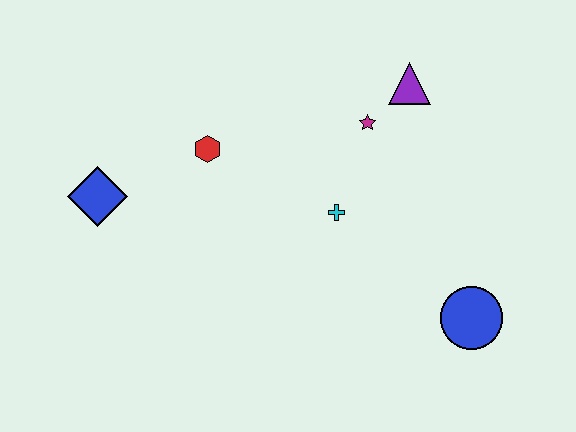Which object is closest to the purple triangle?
The magenta star is closest to the purple triangle.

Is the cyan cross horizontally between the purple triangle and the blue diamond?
Yes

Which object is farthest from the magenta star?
The blue diamond is farthest from the magenta star.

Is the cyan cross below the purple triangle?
Yes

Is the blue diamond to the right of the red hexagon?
No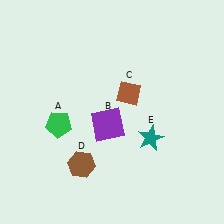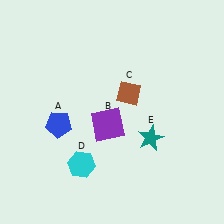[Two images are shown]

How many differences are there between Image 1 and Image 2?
There are 2 differences between the two images.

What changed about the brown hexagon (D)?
In Image 1, D is brown. In Image 2, it changed to cyan.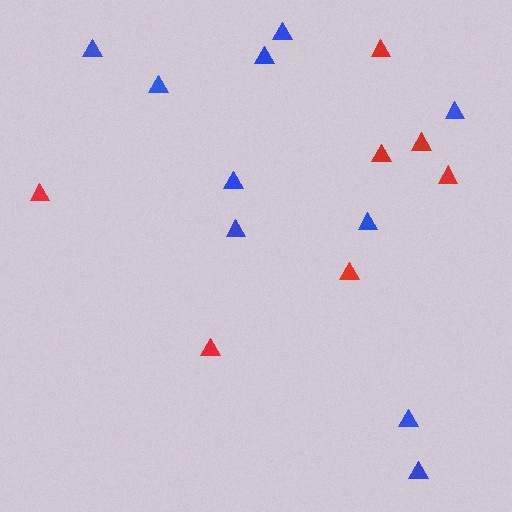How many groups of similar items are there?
There are 2 groups: one group of red triangles (7) and one group of blue triangles (10).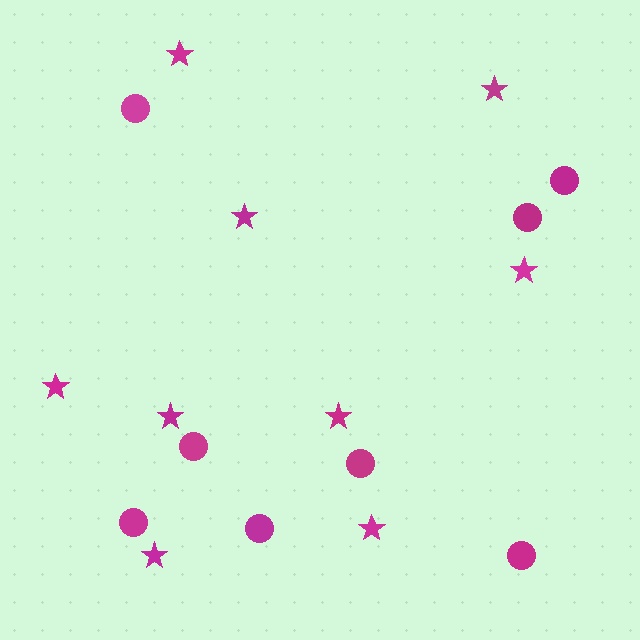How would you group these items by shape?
There are 2 groups: one group of circles (8) and one group of stars (9).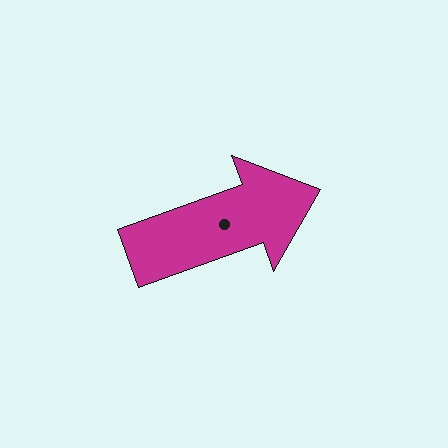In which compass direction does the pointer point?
East.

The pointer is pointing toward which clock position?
Roughly 2 o'clock.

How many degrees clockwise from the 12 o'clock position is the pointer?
Approximately 70 degrees.